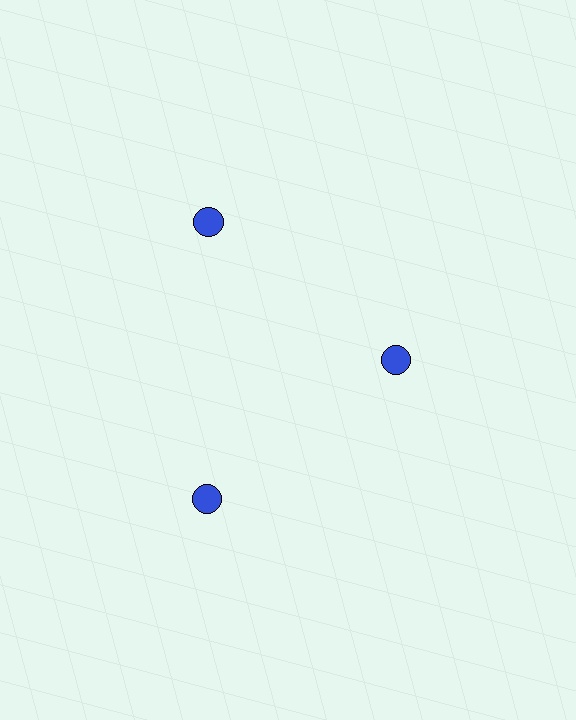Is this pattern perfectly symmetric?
No. The 3 blue circles are arranged in a ring, but one element near the 3 o'clock position is pulled inward toward the center, breaking the 3-fold rotational symmetry.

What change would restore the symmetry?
The symmetry would be restored by moving it outward, back onto the ring so that all 3 circles sit at equal angles and equal distance from the center.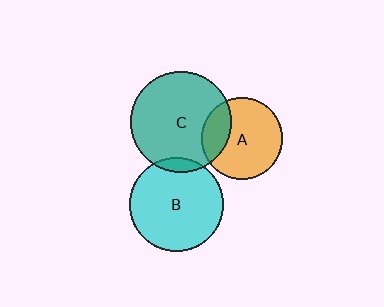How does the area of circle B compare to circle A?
Approximately 1.3 times.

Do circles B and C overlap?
Yes.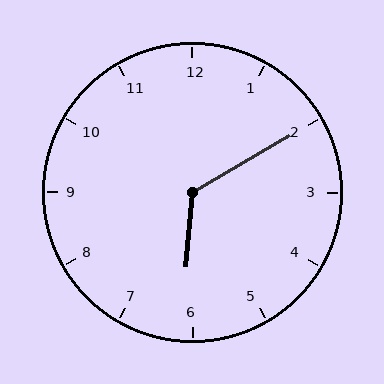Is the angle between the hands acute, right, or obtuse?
It is obtuse.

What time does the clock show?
6:10.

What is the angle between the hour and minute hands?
Approximately 125 degrees.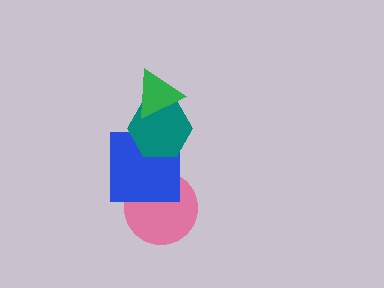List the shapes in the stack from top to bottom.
From top to bottom: the green triangle, the teal hexagon, the blue square, the pink circle.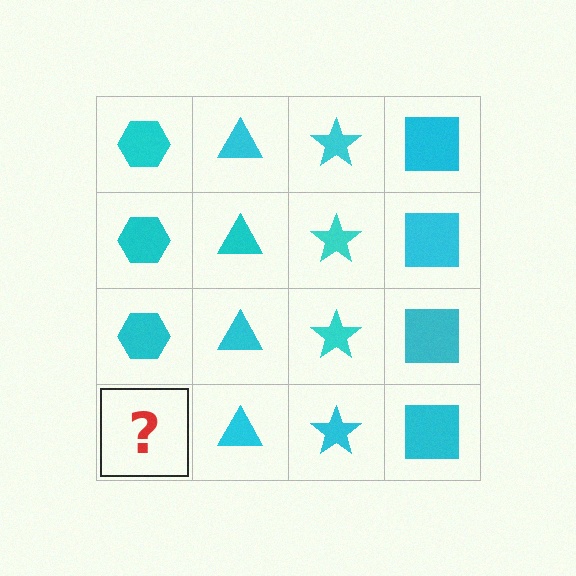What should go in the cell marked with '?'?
The missing cell should contain a cyan hexagon.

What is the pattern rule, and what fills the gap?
The rule is that each column has a consistent shape. The gap should be filled with a cyan hexagon.